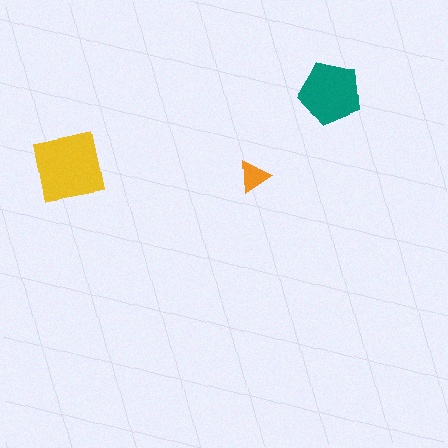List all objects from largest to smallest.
The yellow square, the teal pentagon, the orange triangle.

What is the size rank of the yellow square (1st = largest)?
1st.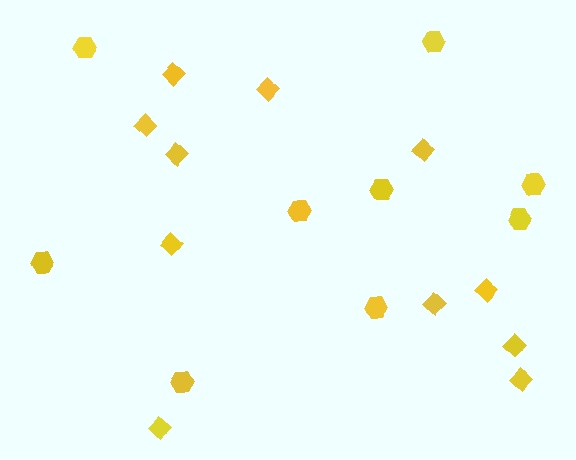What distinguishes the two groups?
There are 2 groups: one group of diamonds (11) and one group of hexagons (9).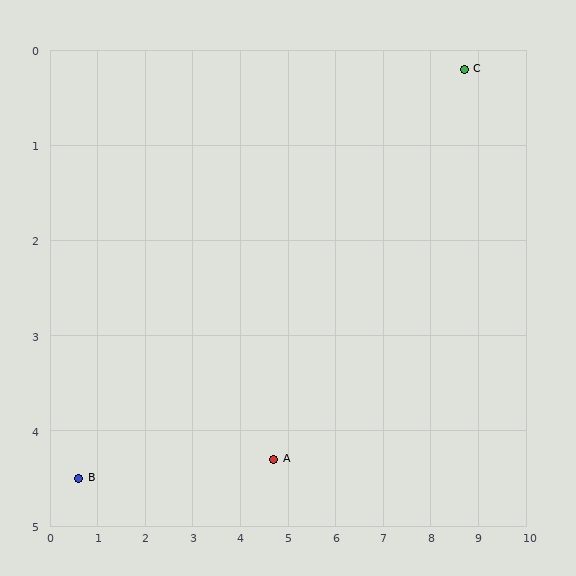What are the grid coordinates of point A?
Point A is at approximately (4.7, 4.3).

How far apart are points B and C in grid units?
Points B and C are about 9.2 grid units apart.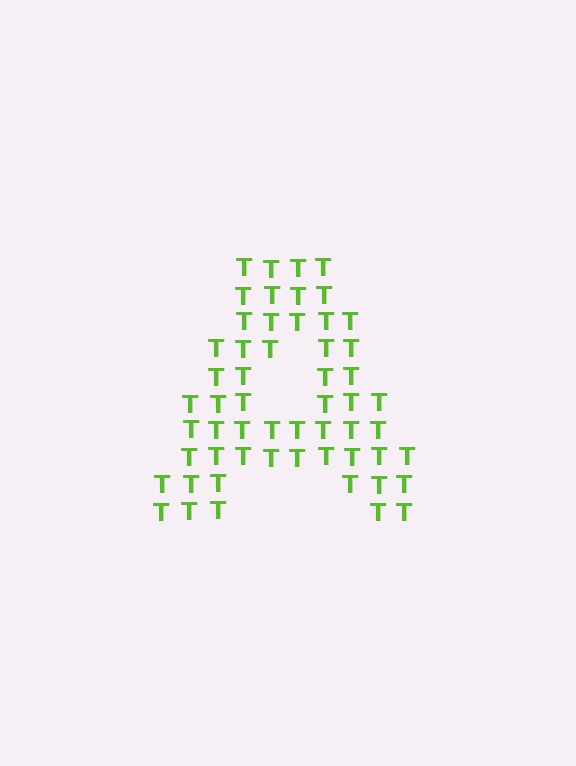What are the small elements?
The small elements are letter T's.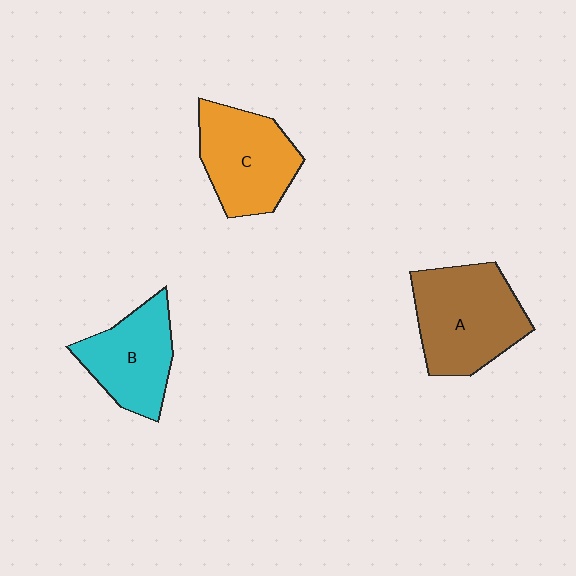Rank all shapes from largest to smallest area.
From largest to smallest: A (brown), C (orange), B (cyan).